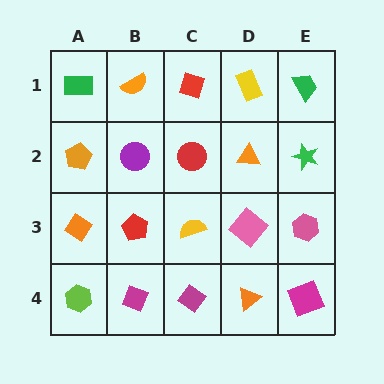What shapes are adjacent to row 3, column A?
An orange pentagon (row 2, column A), a lime hexagon (row 4, column A), a red pentagon (row 3, column B).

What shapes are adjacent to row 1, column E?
A green star (row 2, column E), a yellow rectangle (row 1, column D).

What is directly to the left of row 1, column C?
An orange semicircle.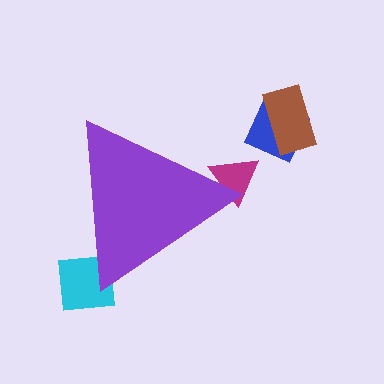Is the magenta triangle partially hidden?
Yes, the magenta triangle is partially hidden behind the purple triangle.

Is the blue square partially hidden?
No, the blue square is fully visible.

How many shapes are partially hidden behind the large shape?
2 shapes are partially hidden.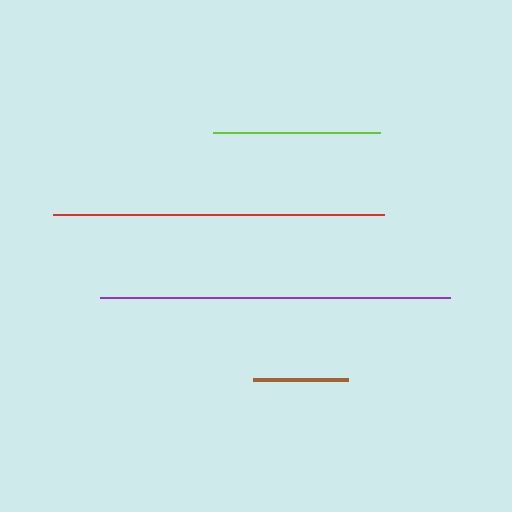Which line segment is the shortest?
The brown line is the shortest at approximately 95 pixels.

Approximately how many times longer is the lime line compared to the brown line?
The lime line is approximately 1.7 times the length of the brown line.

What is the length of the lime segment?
The lime segment is approximately 167 pixels long.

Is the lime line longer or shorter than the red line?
The red line is longer than the lime line.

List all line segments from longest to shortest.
From longest to shortest: purple, red, lime, brown.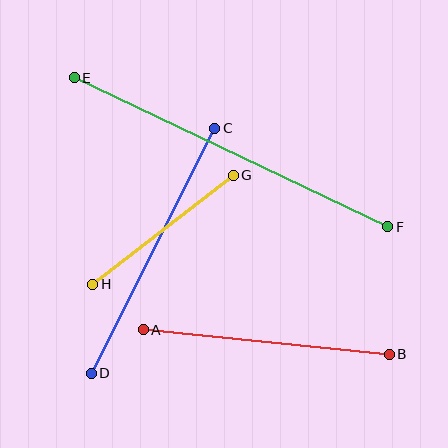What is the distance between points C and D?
The distance is approximately 274 pixels.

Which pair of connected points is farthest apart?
Points E and F are farthest apart.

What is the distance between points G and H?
The distance is approximately 178 pixels.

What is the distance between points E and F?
The distance is approximately 347 pixels.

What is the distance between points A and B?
The distance is approximately 247 pixels.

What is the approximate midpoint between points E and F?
The midpoint is at approximately (231, 152) pixels.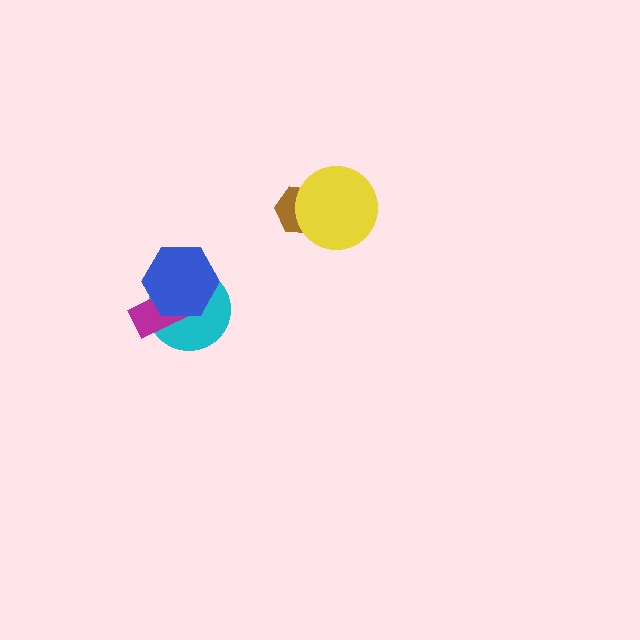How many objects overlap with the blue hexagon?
2 objects overlap with the blue hexagon.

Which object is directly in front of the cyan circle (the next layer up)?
The magenta rectangle is directly in front of the cyan circle.